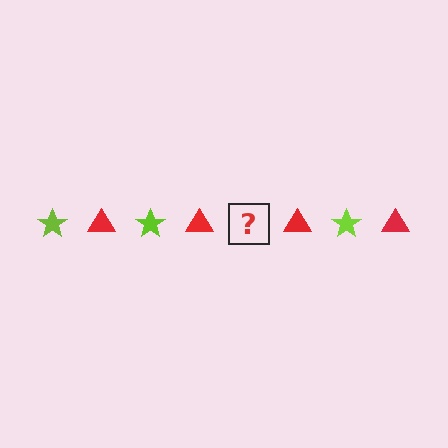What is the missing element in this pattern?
The missing element is a lime star.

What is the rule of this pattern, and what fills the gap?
The rule is that the pattern alternates between lime star and red triangle. The gap should be filled with a lime star.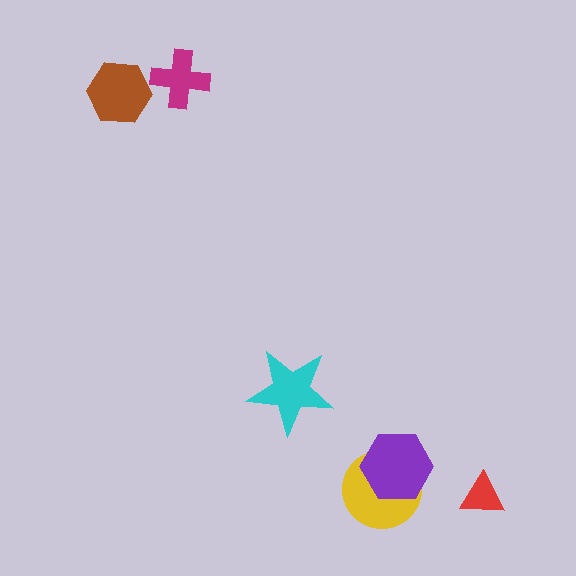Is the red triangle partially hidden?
No, no other shape covers it.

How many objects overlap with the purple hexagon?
1 object overlaps with the purple hexagon.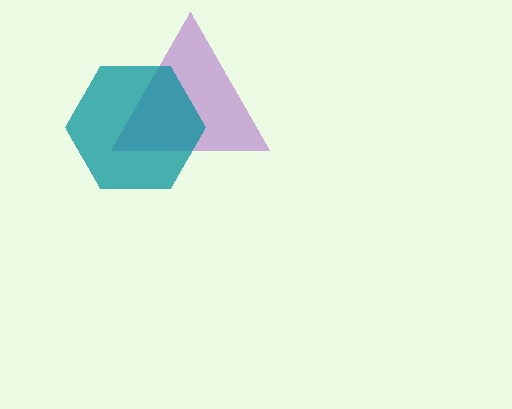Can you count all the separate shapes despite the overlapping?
Yes, there are 2 separate shapes.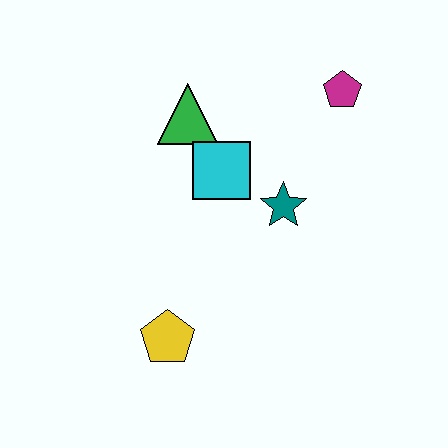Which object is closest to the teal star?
The cyan square is closest to the teal star.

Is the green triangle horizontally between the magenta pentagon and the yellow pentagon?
Yes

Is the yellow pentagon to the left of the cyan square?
Yes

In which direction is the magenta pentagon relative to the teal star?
The magenta pentagon is above the teal star.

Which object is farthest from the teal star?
The yellow pentagon is farthest from the teal star.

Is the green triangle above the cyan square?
Yes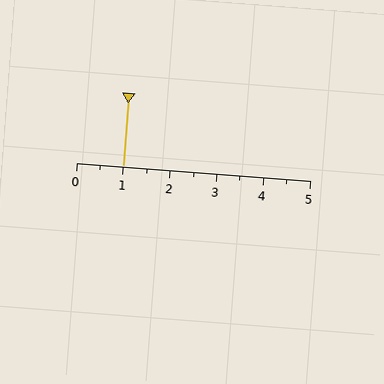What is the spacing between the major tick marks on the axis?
The major ticks are spaced 1 apart.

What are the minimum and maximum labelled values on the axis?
The axis runs from 0 to 5.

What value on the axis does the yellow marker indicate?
The marker indicates approximately 1.